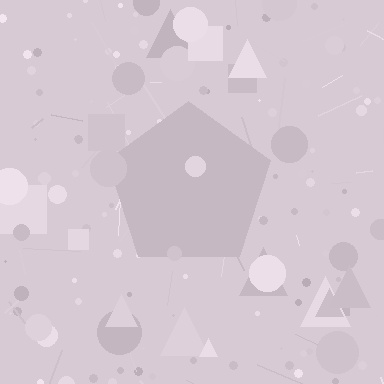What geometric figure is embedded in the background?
A pentagon is embedded in the background.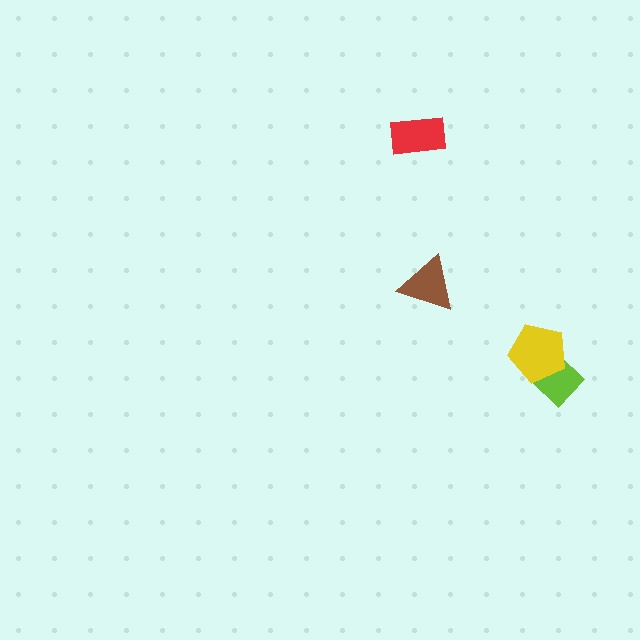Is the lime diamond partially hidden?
Yes, it is partially covered by another shape.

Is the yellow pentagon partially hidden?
No, no other shape covers it.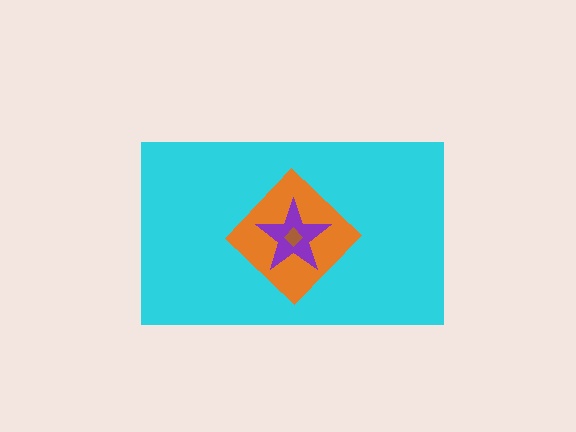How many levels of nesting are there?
4.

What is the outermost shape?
The cyan rectangle.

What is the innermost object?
The brown diamond.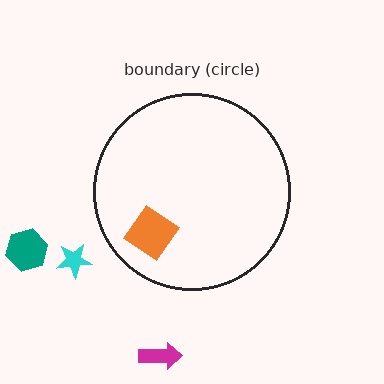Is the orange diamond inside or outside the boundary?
Inside.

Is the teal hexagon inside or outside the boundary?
Outside.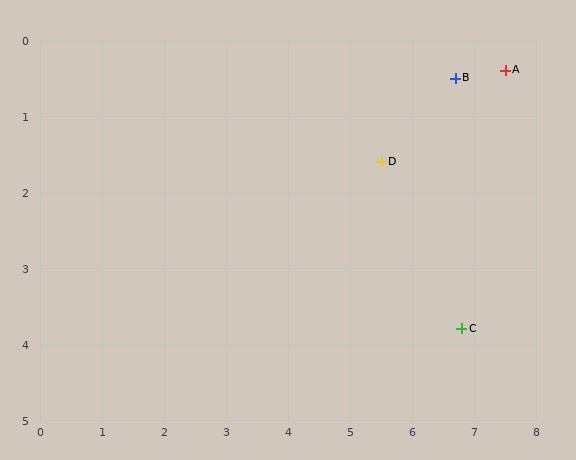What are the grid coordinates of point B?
Point B is at approximately (6.7, 0.5).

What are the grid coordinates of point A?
Point A is at approximately (7.5, 0.4).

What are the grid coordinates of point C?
Point C is at approximately (6.8, 3.8).